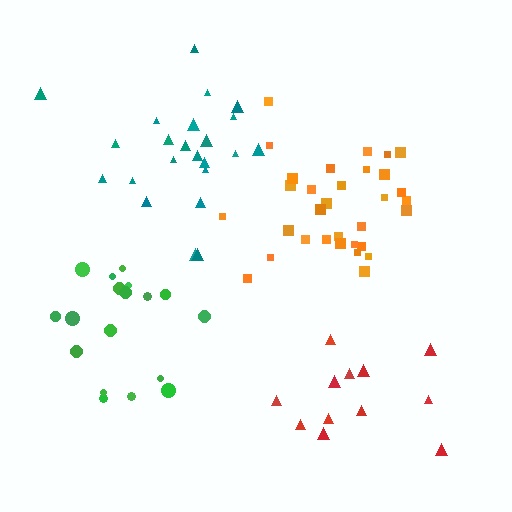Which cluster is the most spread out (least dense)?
Red.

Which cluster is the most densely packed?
Orange.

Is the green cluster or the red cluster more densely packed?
Green.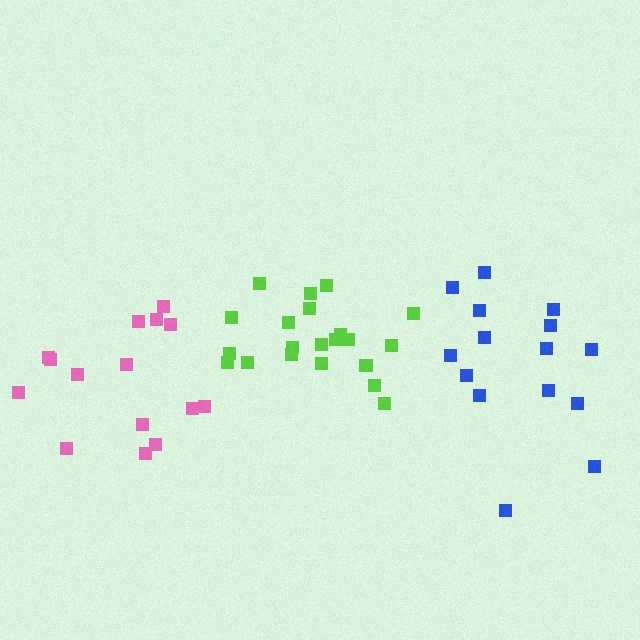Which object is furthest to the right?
The blue cluster is rightmost.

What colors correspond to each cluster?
The clusters are colored: pink, lime, blue.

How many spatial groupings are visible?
There are 3 spatial groupings.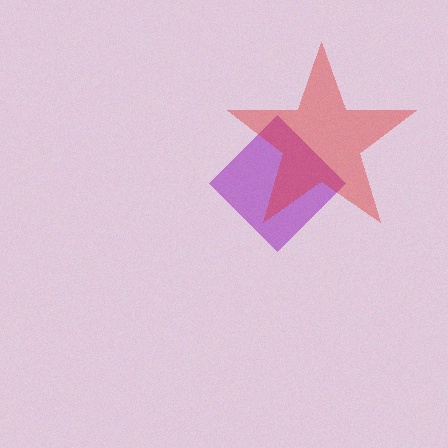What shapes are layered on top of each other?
The layered shapes are: a purple diamond, a red star.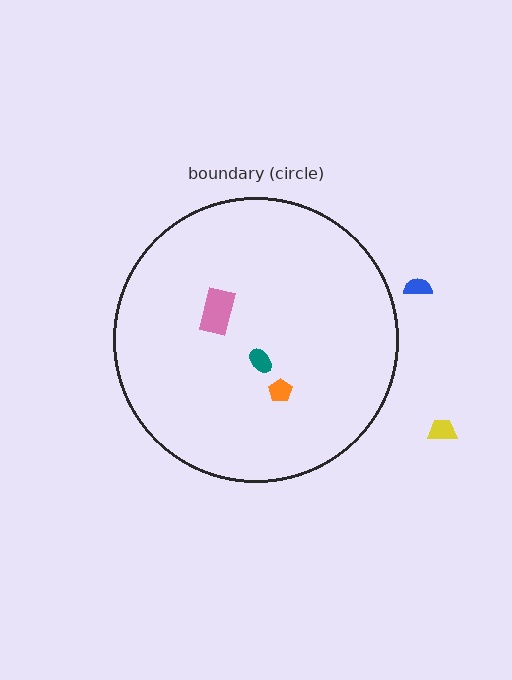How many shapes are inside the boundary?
3 inside, 2 outside.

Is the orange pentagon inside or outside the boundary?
Inside.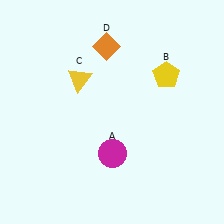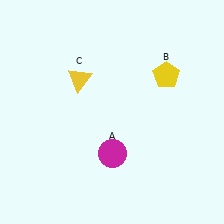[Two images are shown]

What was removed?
The orange diamond (D) was removed in Image 2.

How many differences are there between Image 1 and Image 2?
There is 1 difference between the two images.